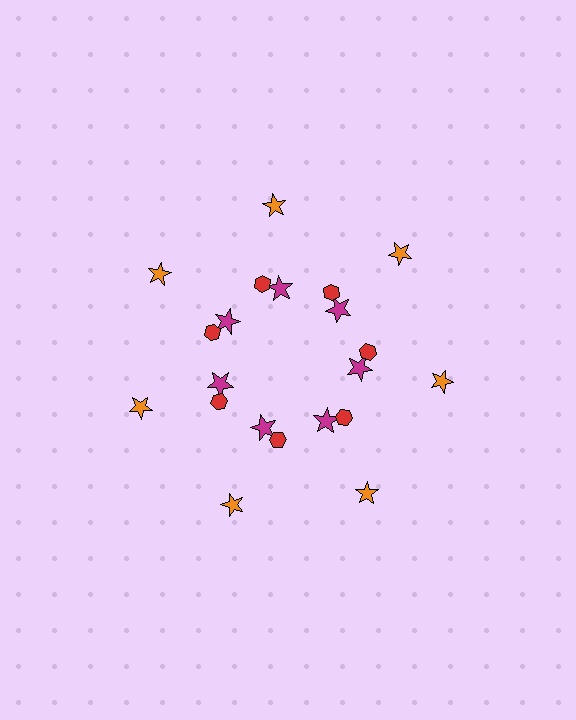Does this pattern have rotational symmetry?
Yes, this pattern has 7-fold rotational symmetry. It looks the same after rotating 51 degrees around the center.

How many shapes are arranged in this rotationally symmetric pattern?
There are 21 shapes, arranged in 7 groups of 3.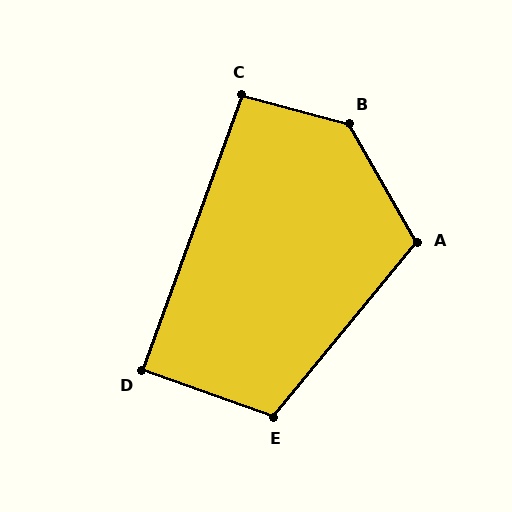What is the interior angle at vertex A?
Approximately 111 degrees (obtuse).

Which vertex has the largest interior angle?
B, at approximately 135 degrees.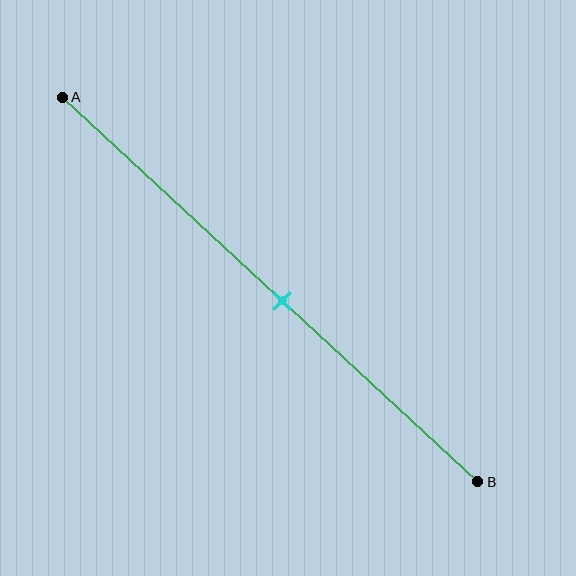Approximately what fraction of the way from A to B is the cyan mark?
The cyan mark is approximately 55% of the way from A to B.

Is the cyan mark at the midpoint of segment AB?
Yes, the mark is approximately at the midpoint.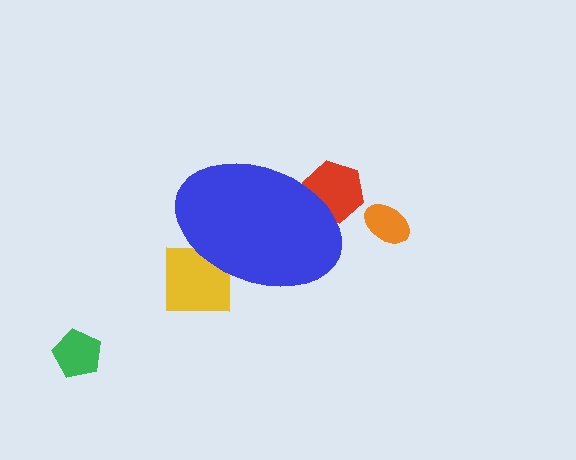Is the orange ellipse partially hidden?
No, the orange ellipse is fully visible.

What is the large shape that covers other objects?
A blue ellipse.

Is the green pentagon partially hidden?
No, the green pentagon is fully visible.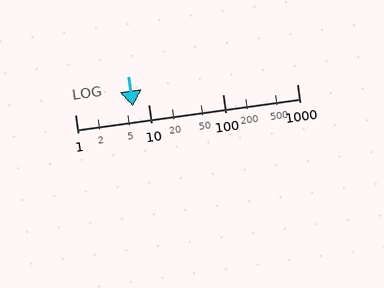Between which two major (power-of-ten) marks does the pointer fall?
The pointer is between 1 and 10.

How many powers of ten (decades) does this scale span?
The scale spans 3 decades, from 1 to 1000.